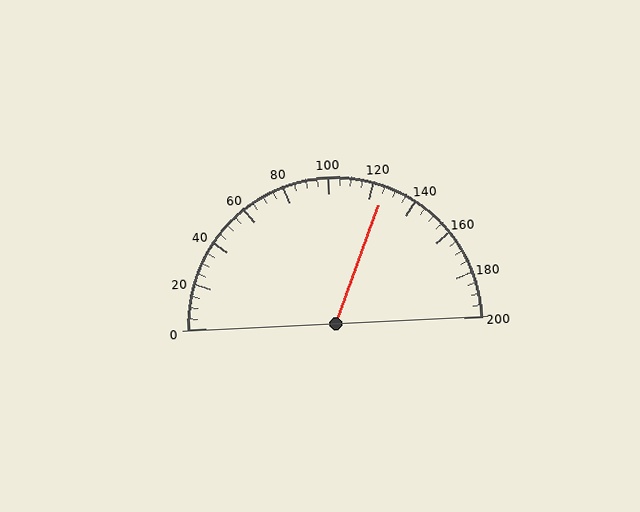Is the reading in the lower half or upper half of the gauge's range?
The reading is in the upper half of the range (0 to 200).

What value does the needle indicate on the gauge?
The needle indicates approximately 125.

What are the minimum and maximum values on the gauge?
The gauge ranges from 0 to 200.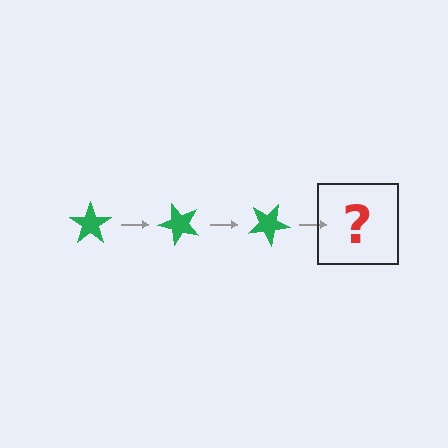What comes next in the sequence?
The next element should be a green star rotated 150 degrees.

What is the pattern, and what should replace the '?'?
The pattern is that the star rotates 50 degrees each step. The '?' should be a green star rotated 150 degrees.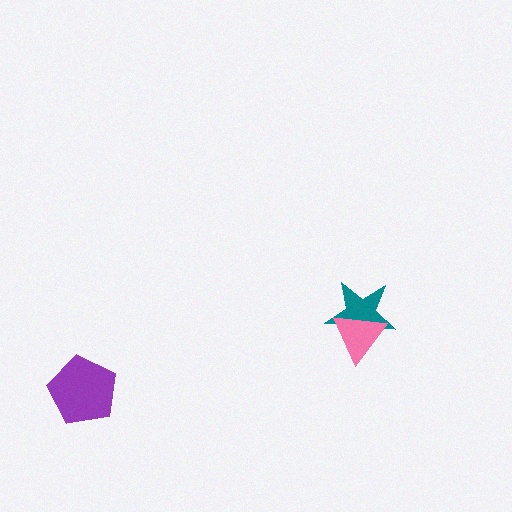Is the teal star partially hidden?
Yes, it is partially covered by another shape.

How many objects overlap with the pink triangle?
1 object overlaps with the pink triangle.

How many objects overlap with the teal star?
1 object overlaps with the teal star.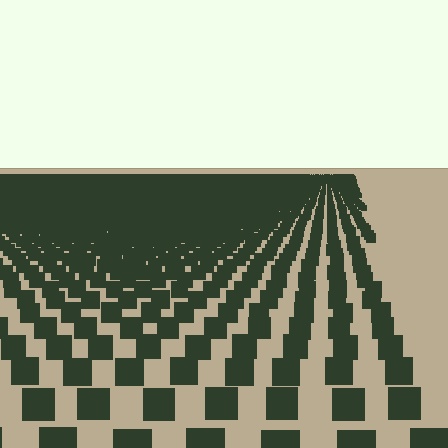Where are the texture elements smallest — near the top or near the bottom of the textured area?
Near the top.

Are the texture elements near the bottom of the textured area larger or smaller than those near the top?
Larger. Near the bottom, elements are closer to the viewer and appear at a bigger on-screen size.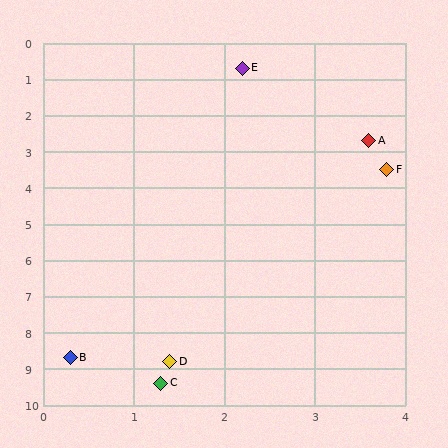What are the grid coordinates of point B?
Point B is at approximately (0.3, 8.7).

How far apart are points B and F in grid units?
Points B and F are about 6.3 grid units apart.